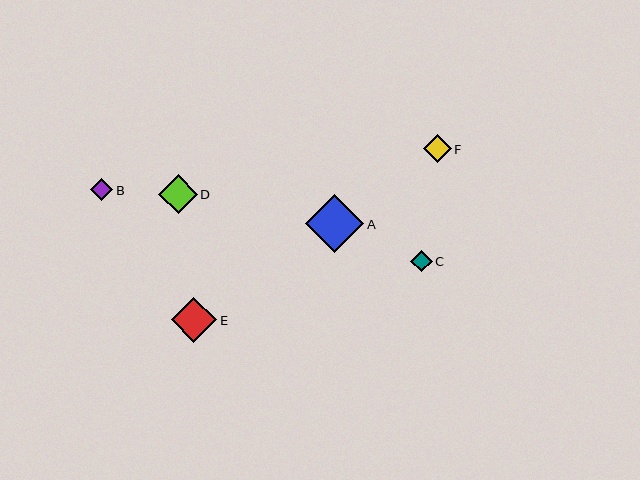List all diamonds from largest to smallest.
From largest to smallest: A, E, D, F, B, C.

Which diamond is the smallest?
Diamond C is the smallest with a size of approximately 22 pixels.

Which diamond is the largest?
Diamond A is the largest with a size of approximately 59 pixels.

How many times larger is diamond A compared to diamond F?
Diamond A is approximately 2.1 times the size of diamond F.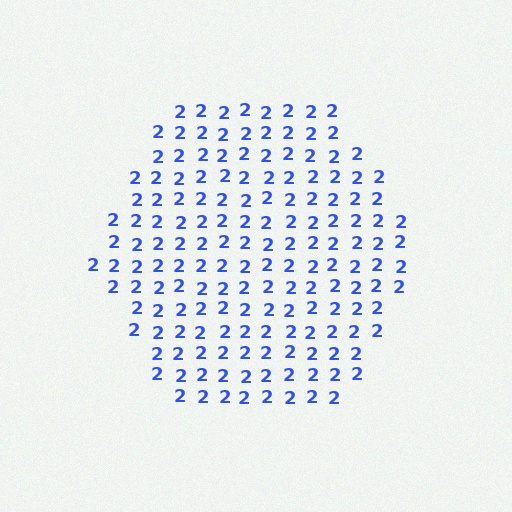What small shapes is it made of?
It is made of small digit 2's.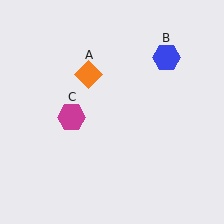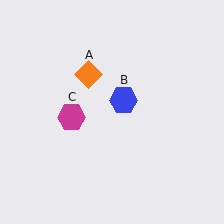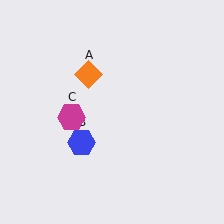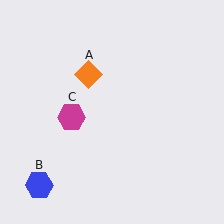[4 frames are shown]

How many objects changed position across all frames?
1 object changed position: blue hexagon (object B).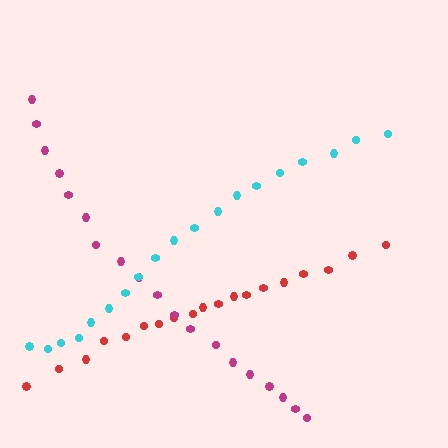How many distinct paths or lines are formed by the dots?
There are 3 distinct paths.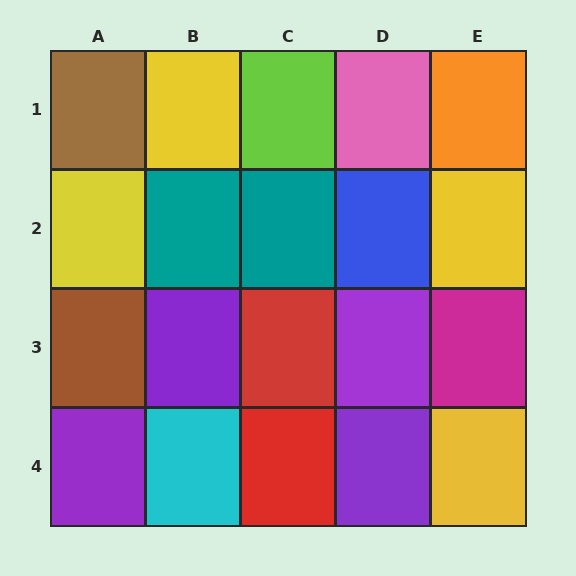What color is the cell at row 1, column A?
Brown.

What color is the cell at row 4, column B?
Cyan.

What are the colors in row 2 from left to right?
Yellow, teal, teal, blue, yellow.